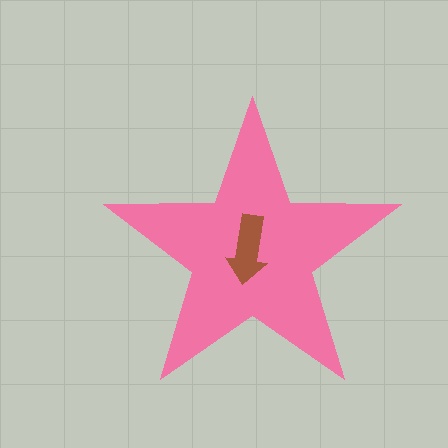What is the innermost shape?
The brown arrow.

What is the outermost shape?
The pink star.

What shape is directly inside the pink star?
The brown arrow.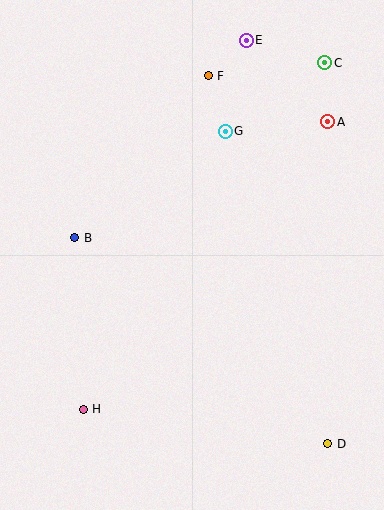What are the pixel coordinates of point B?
Point B is at (75, 238).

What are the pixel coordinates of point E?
Point E is at (246, 40).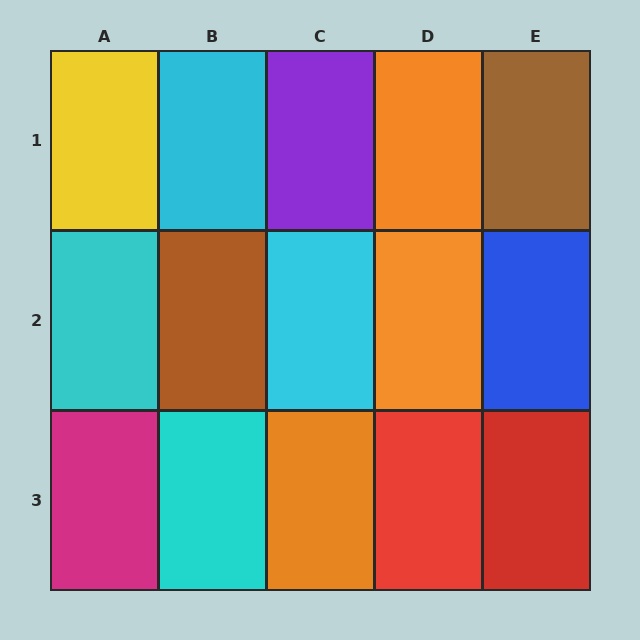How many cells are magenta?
1 cell is magenta.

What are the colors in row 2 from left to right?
Cyan, brown, cyan, orange, blue.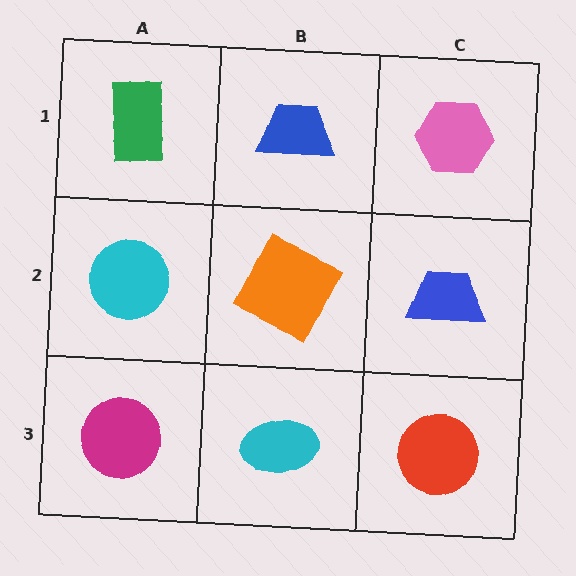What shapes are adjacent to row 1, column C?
A blue trapezoid (row 2, column C), a blue trapezoid (row 1, column B).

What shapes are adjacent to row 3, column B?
An orange square (row 2, column B), a magenta circle (row 3, column A), a red circle (row 3, column C).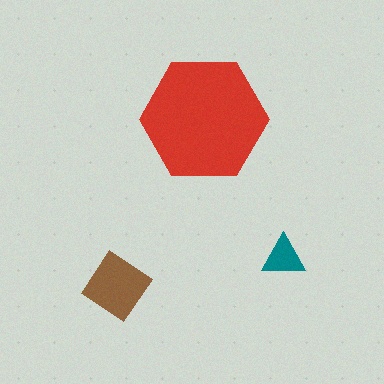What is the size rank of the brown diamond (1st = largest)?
2nd.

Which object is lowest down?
The brown diamond is bottommost.